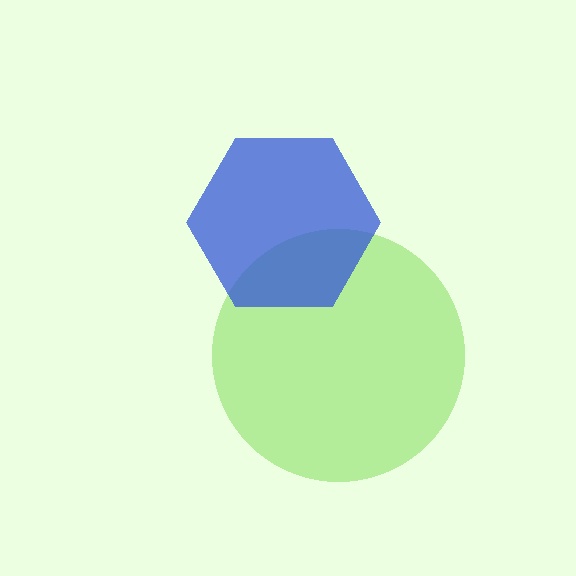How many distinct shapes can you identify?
There are 2 distinct shapes: a lime circle, a blue hexagon.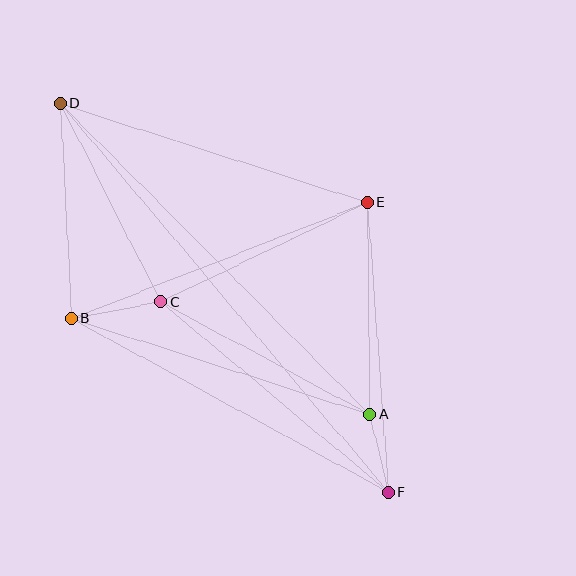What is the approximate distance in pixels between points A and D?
The distance between A and D is approximately 439 pixels.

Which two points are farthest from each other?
Points D and F are farthest from each other.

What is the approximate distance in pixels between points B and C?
The distance between B and C is approximately 91 pixels.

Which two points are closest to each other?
Points A and F are closest to each other.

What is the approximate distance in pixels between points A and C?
The distance between A and C is approximately 237 pixels.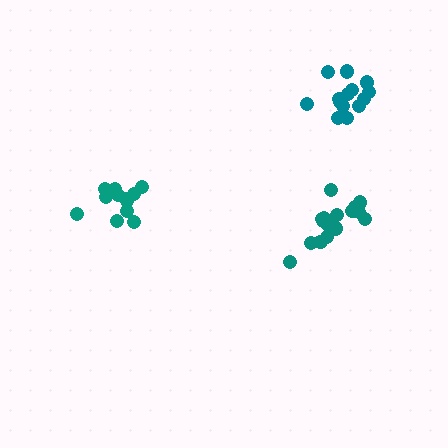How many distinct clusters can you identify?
There are 3 distinct clusters.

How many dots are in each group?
Group 1: 15 dots, Group 2: 12 dots, Group 3: 17 dots (44 total).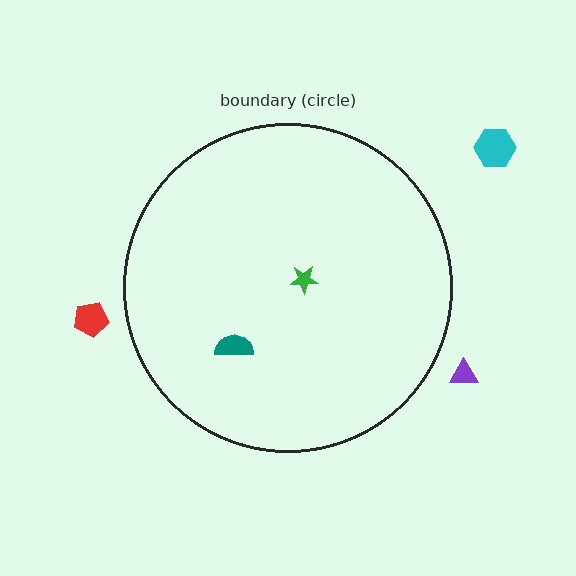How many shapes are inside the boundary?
2 inside, 3 outside.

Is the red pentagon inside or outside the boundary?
Outside.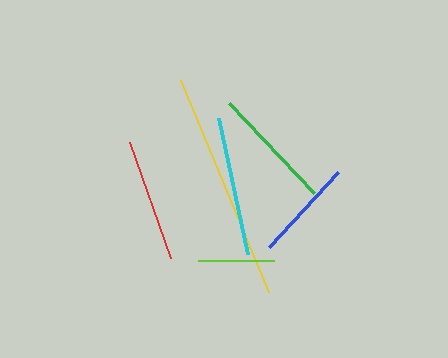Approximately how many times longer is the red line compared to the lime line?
The red line is approximately 1.6 times the length of the lime line.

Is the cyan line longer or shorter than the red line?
The cyan line is longer than the red line.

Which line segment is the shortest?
The lime line is the shortest at approximately 76 pixels.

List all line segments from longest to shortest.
From longest to shortest: yellow, cyan, green, red, blue, lime.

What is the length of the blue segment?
The blue segment is approximately 103 pixels long.